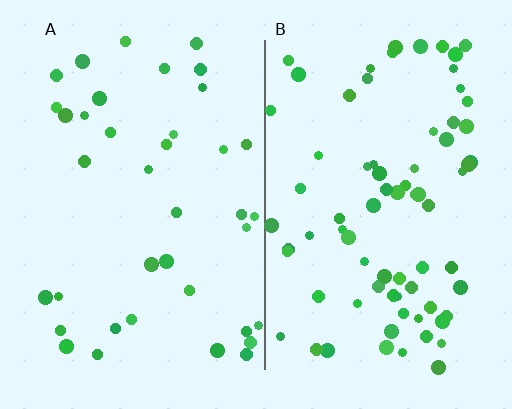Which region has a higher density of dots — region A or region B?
B (the right).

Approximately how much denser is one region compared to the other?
Approximately 2.0× — region B over region A.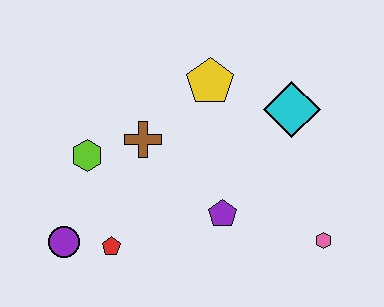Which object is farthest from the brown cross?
The pink hexagon is farthest from the brown cross.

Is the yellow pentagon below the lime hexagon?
No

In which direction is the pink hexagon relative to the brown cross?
The pink hexagon is to the right of the brown cross.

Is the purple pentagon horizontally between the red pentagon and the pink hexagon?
Yes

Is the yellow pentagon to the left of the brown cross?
No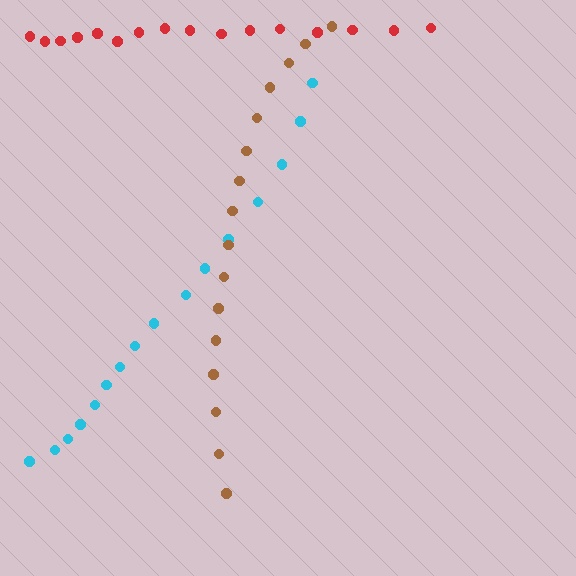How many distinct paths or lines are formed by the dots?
There are 3 distinct paths.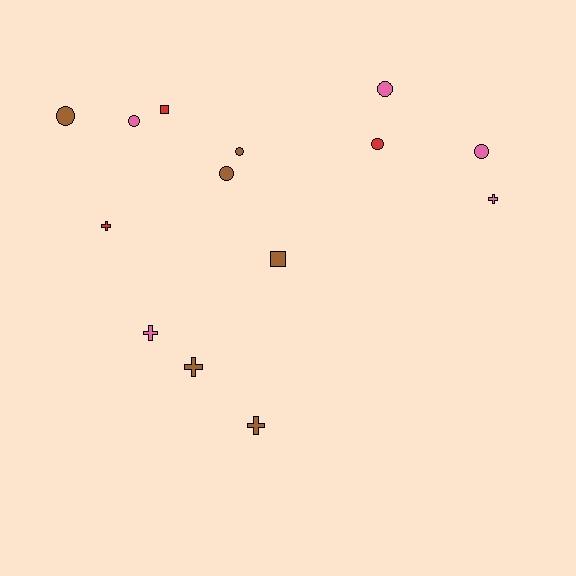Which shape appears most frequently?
Circle, with 7 objects.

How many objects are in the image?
There are 14 objects.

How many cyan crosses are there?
There are no cyan crosses.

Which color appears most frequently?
Brown, with 6 objects.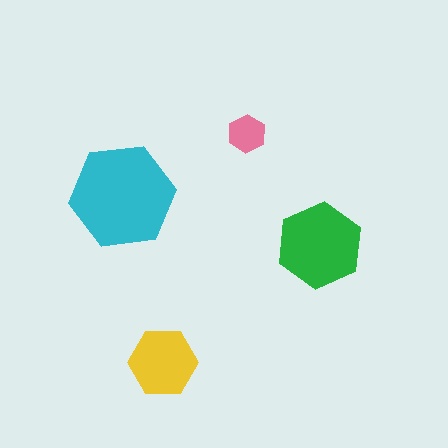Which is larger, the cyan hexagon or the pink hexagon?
The cyan one.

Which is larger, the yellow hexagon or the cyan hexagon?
The cyan one.